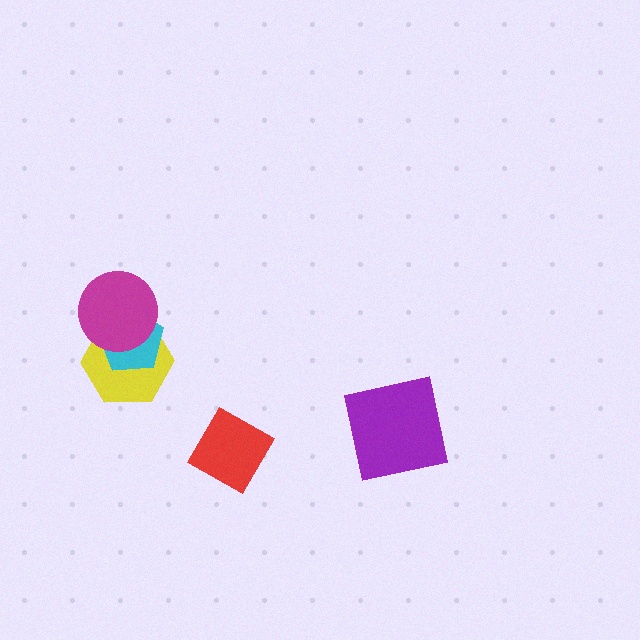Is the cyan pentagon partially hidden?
Yes, it is partially covered by another shape.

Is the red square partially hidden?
No, no other shape covers it.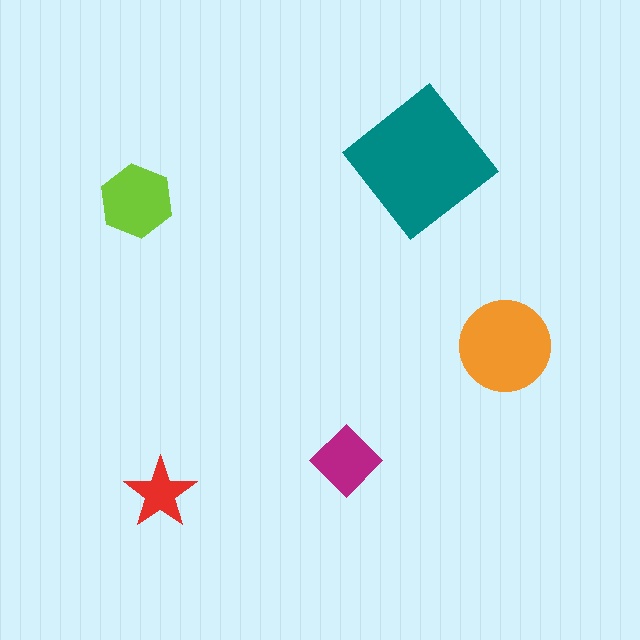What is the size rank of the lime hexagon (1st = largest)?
3rd.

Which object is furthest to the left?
The lime hexagon is leftmost.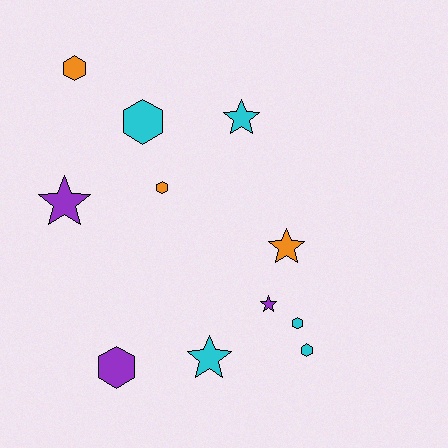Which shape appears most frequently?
Hexagon, with 6 objects.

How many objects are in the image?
There are 11 objects.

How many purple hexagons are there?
There is 1 purple hexagon.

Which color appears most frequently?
Cyan, with 5 objects.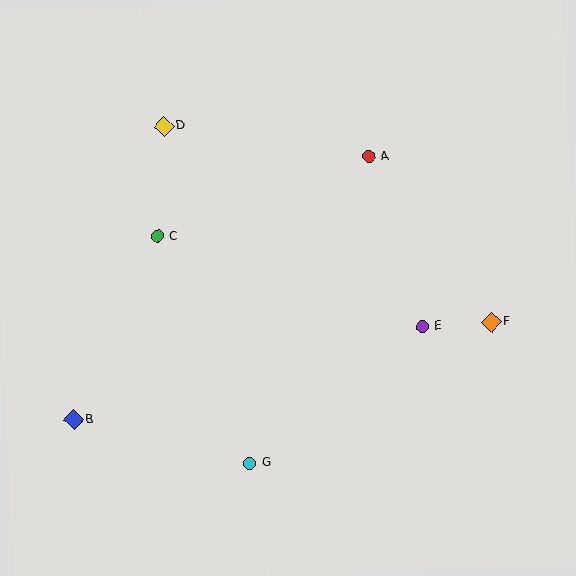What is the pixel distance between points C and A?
The distance between C and A is 226 pixels.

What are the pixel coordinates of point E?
Point E is at (423, 327).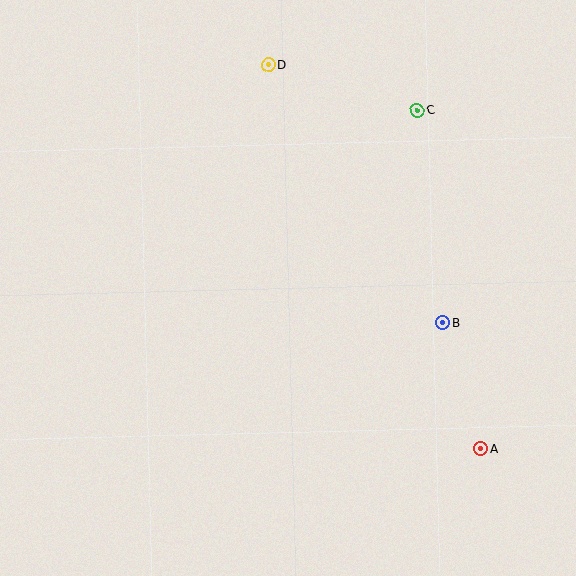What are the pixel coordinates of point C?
Point C is at (417, 110).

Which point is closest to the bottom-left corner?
Point A is closest to the bottom-left corner.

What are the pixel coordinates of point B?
Point B is at (443, 323).